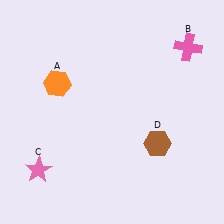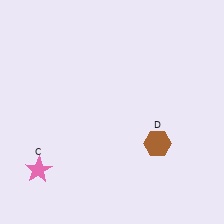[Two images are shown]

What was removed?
The pink cross (B), the orange hexagon (A) were removed in Image 2.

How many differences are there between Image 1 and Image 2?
There are 2 differences between the two images.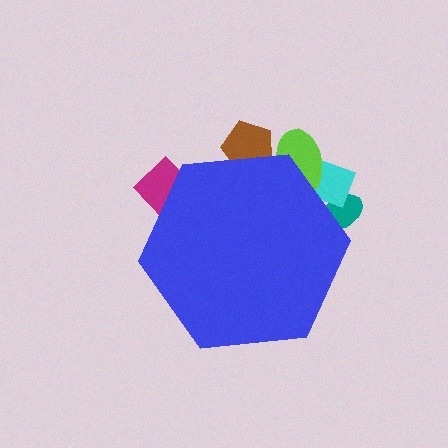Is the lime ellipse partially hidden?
Yes, the lime ellipse is partially hidden behind the blue hexagon.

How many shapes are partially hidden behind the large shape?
5 shapes are partially hidden.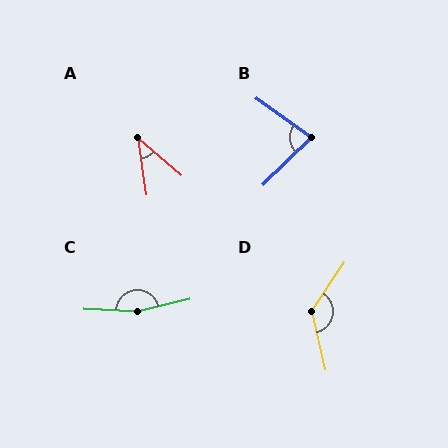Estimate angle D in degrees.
Approximately 133 degrees.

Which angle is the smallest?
A, at approximately 41 degrees.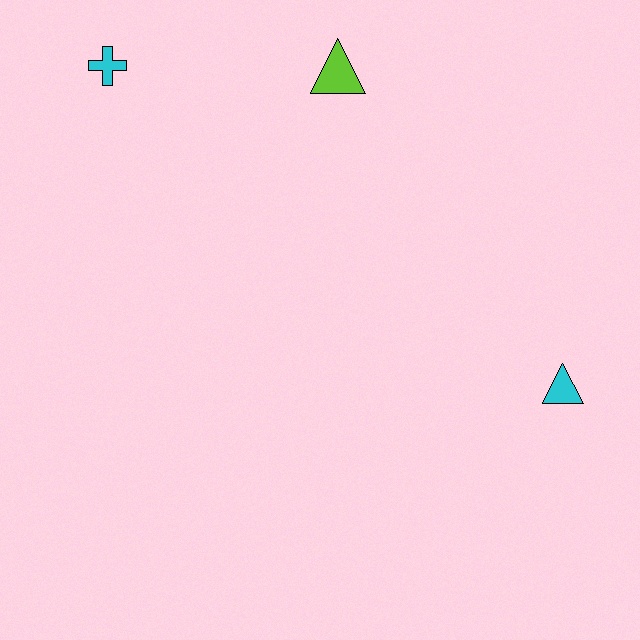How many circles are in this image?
There are no circles.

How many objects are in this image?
There are 3 objects.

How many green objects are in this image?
There are no green objects.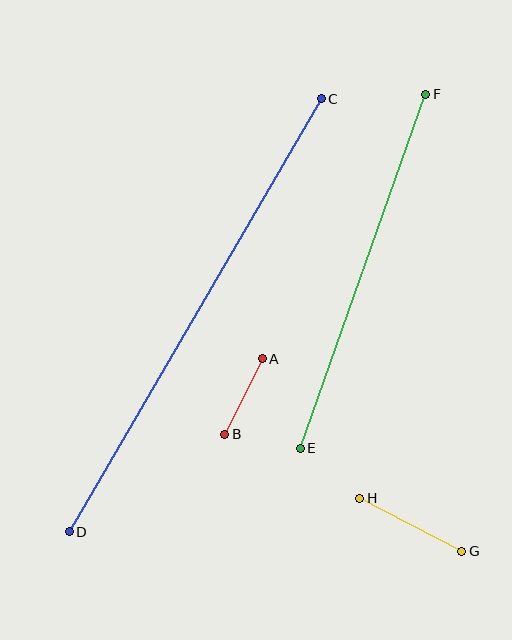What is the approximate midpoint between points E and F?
The midpoint is at approximately (363, 271) pixels.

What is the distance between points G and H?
The distance is approximately 115 pixels.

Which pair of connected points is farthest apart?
Points C and D are farthest apart.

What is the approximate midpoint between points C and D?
The midpoint is at approximately (195, 315) pixels.